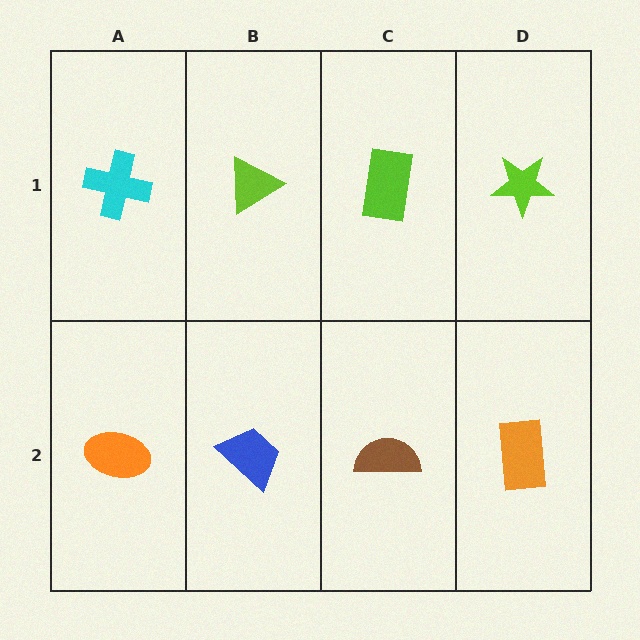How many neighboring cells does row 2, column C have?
3.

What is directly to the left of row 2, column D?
A brown semicircle.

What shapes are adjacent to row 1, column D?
An orange rectangle (row 2, column D), a lime rectangle (row 1, column C).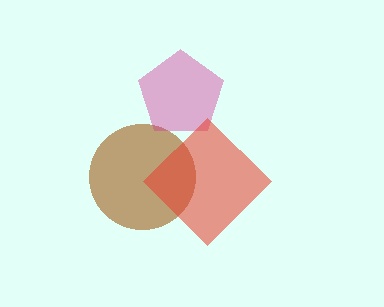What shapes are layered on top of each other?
The layered shapes are: a brown circle, a magenta pentagon, a red diamond.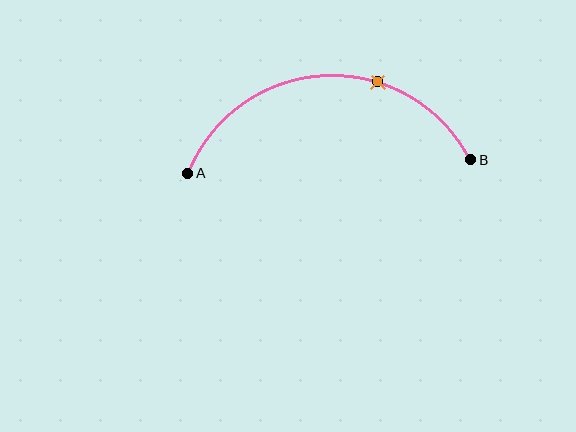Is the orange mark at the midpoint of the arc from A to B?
No. The orange mark lies on the arc but is closer to endpoint B. The arc midpoint would be at the point on the curve equidistant along the arc from both A and B.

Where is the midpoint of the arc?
The arc midpoint is the point on the curve farthest from the straight line joining A and B. It sits above that line.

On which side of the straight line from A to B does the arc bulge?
The arc bulges above the straight line connecting A and B.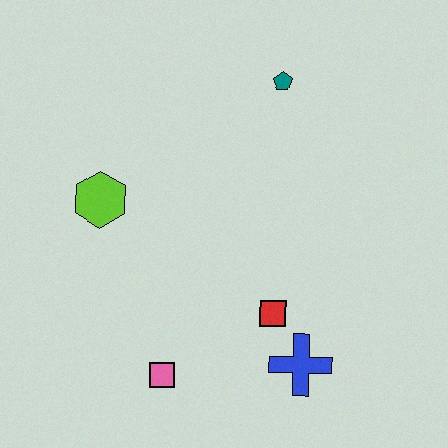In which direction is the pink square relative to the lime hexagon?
The pink square is below the lime hexagon.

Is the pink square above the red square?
No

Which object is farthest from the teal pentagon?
The pink square is farthest from the teal pentagon.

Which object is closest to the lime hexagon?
The pink square is closest to the lime hexagon.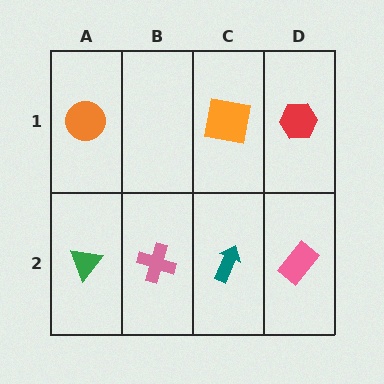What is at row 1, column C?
An orange square.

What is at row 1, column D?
A red hexagon.